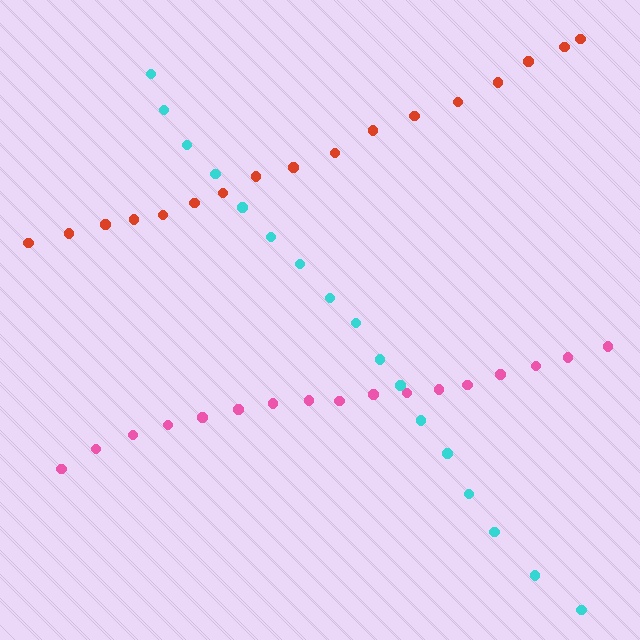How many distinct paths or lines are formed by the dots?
There are 3 distinct paths.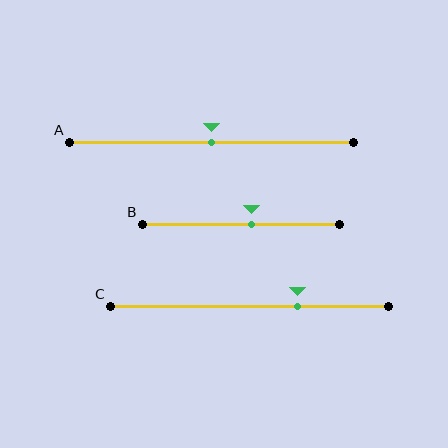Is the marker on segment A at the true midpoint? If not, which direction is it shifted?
Yes, the marker on segment A is at the true midpoint.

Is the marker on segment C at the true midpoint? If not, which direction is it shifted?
No, the marker on segment C is shifted to the right by about 17% of the segment length.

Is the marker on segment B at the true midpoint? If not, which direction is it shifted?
No, the marker on segment B is shifted to the right by about 5% of the segment length.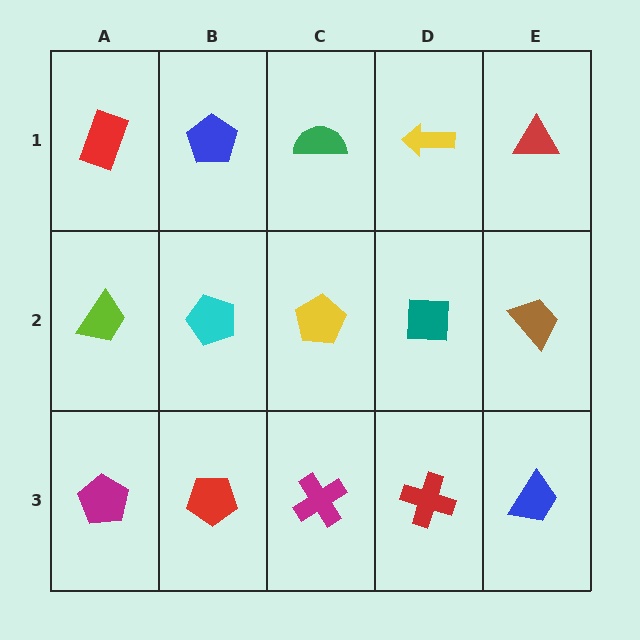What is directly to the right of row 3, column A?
A red pentagon.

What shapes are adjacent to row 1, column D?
A teal square (row 2, column D), a green semicircle (row 1, column C), a red triangle (row 1, column E).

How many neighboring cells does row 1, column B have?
3.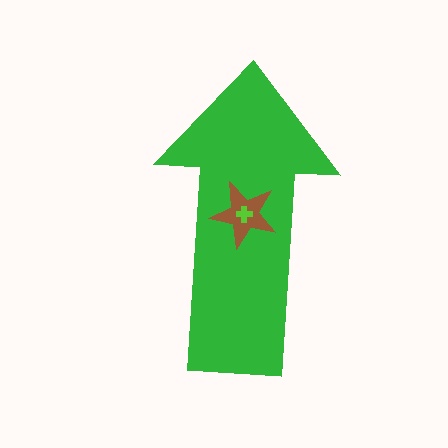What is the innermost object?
The lime cross.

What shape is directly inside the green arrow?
The brown star.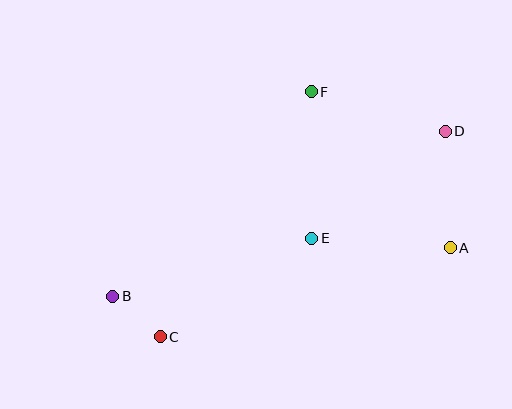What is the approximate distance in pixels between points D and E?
The distance between D and E is approximately 171 pixels.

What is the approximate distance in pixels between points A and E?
The distance between A and E is approximately 139 pixels.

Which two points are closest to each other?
Points B and C are closest to each other.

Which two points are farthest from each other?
Points B and D are farthest from each other.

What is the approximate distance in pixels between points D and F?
The distance between D and F is approximately 140 pixels.